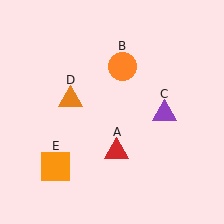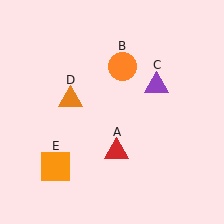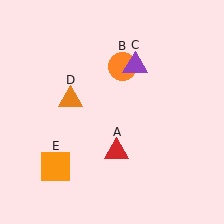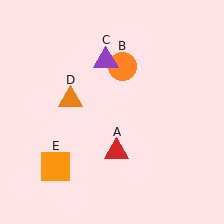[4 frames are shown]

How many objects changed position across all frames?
1 object changed position: purple triangle (object C).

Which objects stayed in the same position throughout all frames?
Red triangle (object A) and orange circle (object B) and orange triangle (object D) and orange square (object E) remained stationary.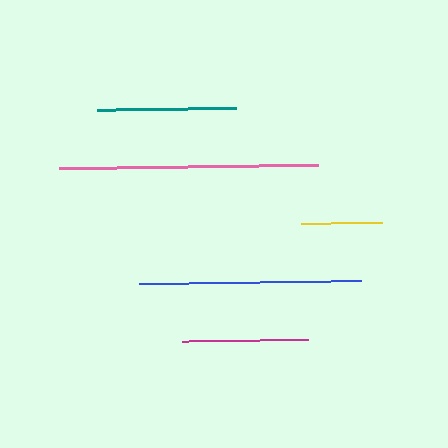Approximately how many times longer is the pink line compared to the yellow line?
The pink line is approximately 3.2 times the length of the yellow line.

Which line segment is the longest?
The pink line is the longest at approximately 259 pixels.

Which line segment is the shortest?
The yellow line is the shortest at approximately 80 pixels.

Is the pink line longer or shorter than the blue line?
The pink line is longer than the blue line.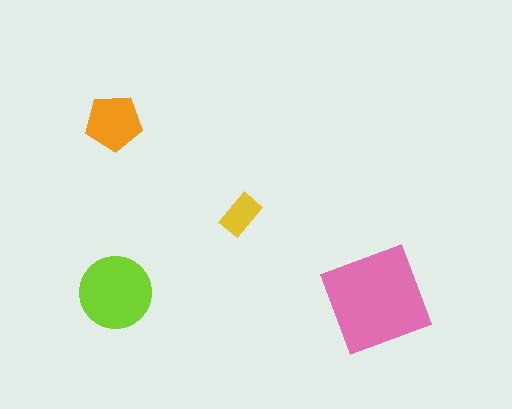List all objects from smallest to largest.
The yellow rectangle, the orange pentagon, the lime circle, the pink square.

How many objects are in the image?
There are 4 objects in the image.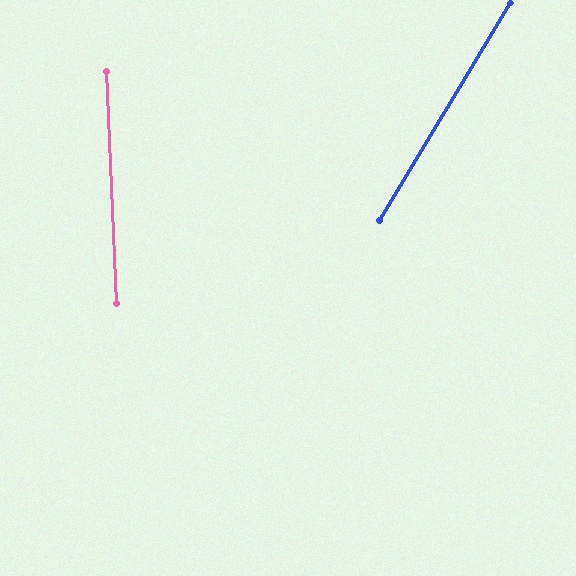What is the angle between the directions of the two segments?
Approximately 33 degrees.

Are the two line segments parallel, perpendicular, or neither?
Neither parallel nor perpendicular — they differ by about 33°.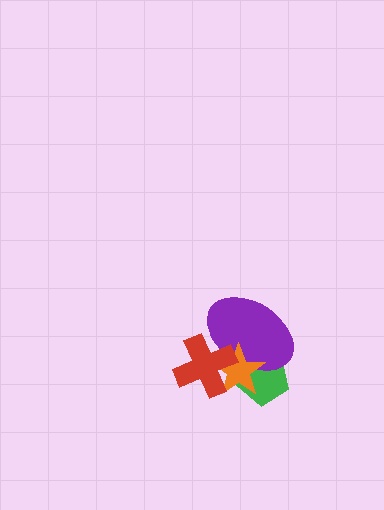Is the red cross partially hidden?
No, no other shape covers it.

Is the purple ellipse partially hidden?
Yes, it is partially covered by another shape.